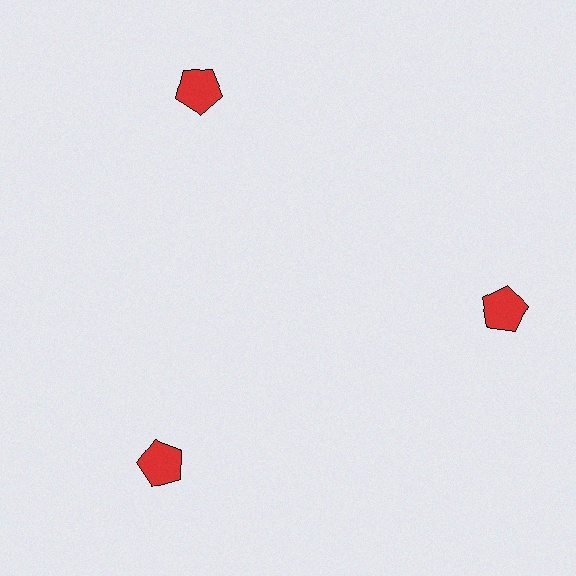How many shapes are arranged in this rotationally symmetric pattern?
There are 3 shapes, arranged in 3 groups of 1.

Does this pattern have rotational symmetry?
Yes, this pattern has 3-fold rotational symmetry. It looks the same after rotating 120 degrees around the center.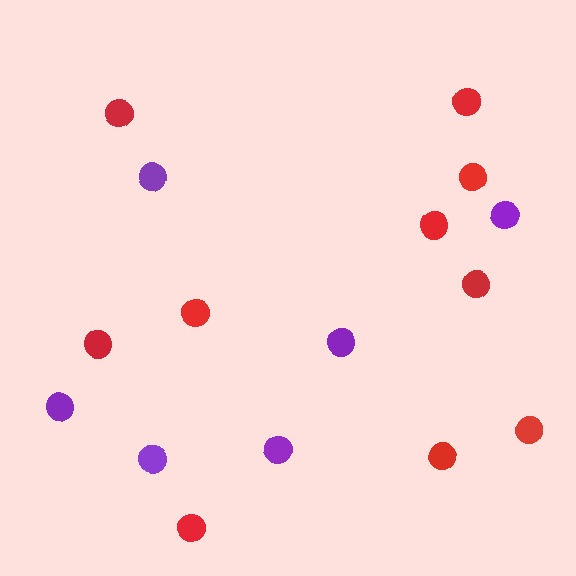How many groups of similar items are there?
There are 2 groups: one group of red circles (10) and one group of purple circles (6).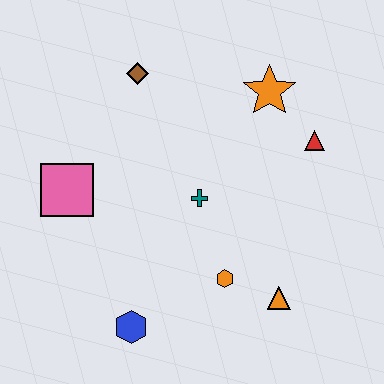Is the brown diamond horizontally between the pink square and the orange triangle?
Yes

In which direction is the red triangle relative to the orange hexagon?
The red triangle is above the orange hexagon.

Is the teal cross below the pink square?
Yes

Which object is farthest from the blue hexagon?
The orange star is farthest from the blue hexagon.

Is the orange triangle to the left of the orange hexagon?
No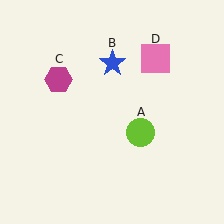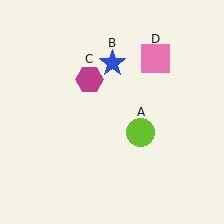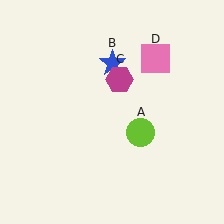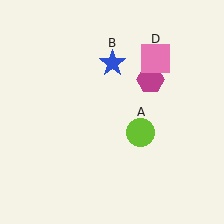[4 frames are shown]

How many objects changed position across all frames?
1 object changed position: magenta hexagon (object C).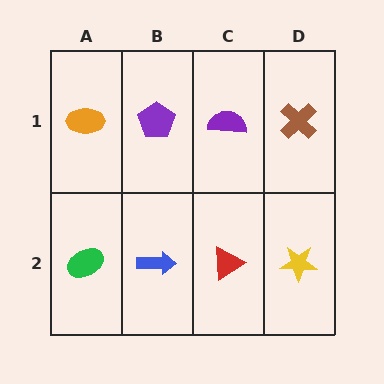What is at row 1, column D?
A brown cross.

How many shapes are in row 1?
4 shapes.